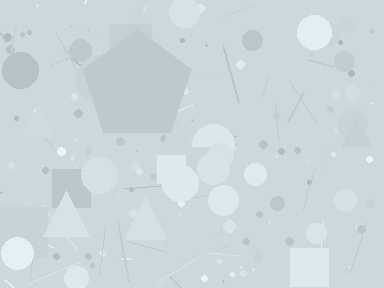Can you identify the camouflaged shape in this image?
The camouflaged shape is a pentagon.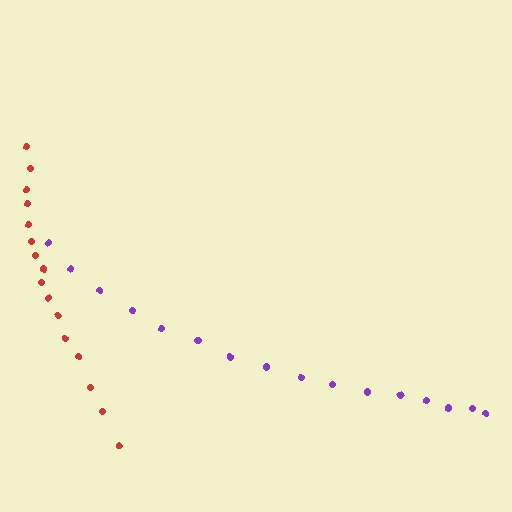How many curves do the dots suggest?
There are 2 distinct paths.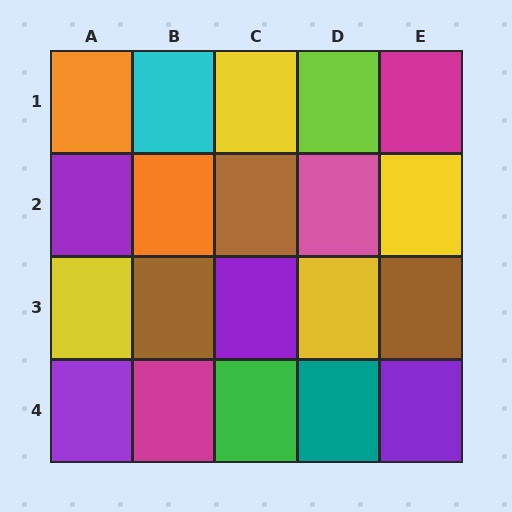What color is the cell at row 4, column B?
Magenta.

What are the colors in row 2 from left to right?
Purple, orange, brown, pink, yellow.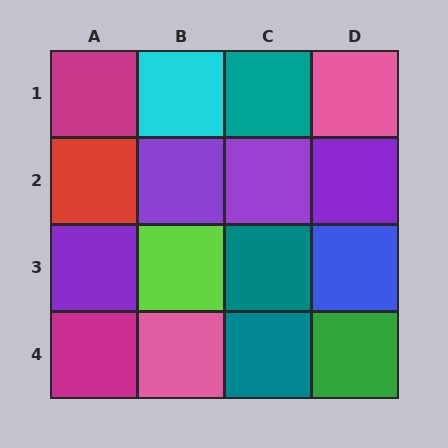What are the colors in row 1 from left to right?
Magenta, cyan, teal, pink.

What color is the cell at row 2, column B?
Purple.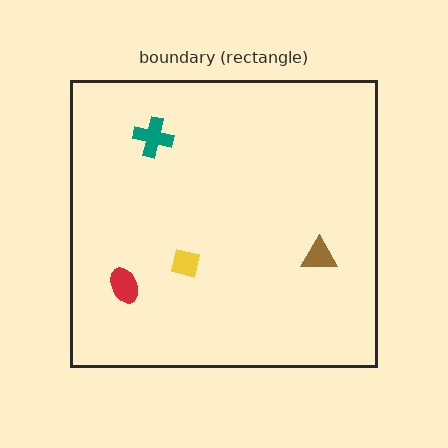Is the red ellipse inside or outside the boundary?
Inside.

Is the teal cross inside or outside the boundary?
Inside.